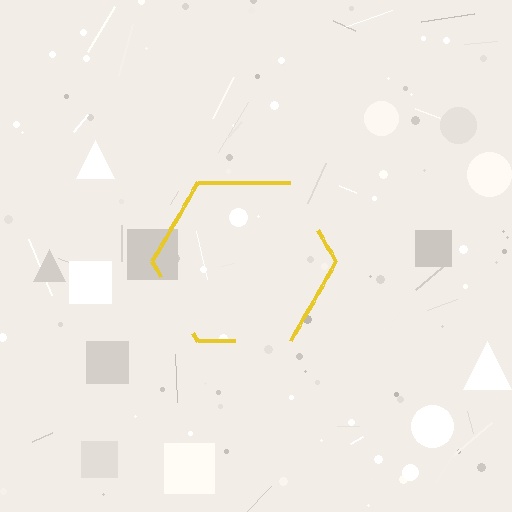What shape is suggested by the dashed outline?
The dashed outline suggests a hexagon.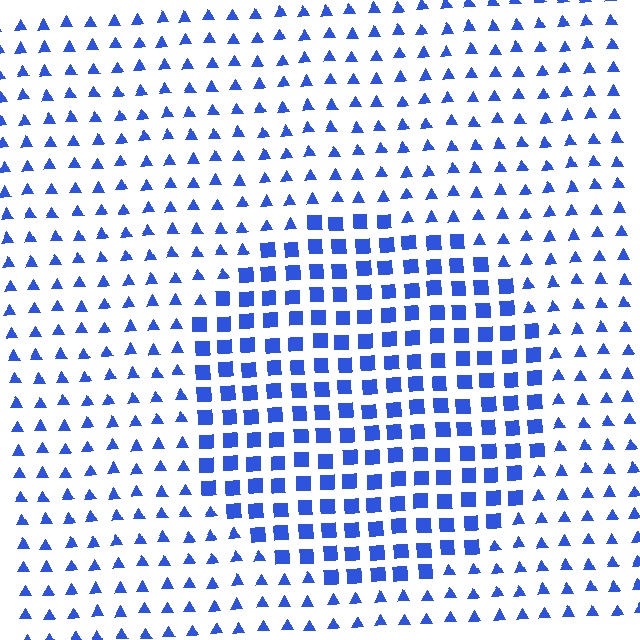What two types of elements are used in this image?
The image uses squares inside the circle region and triangles outside it.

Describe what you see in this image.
The image is filled with small blue elements arranged in a uniform grid. A circle-shaped region contains squares, while the surrounding area contains triangles. The boundary is defined purely by the change in element shape.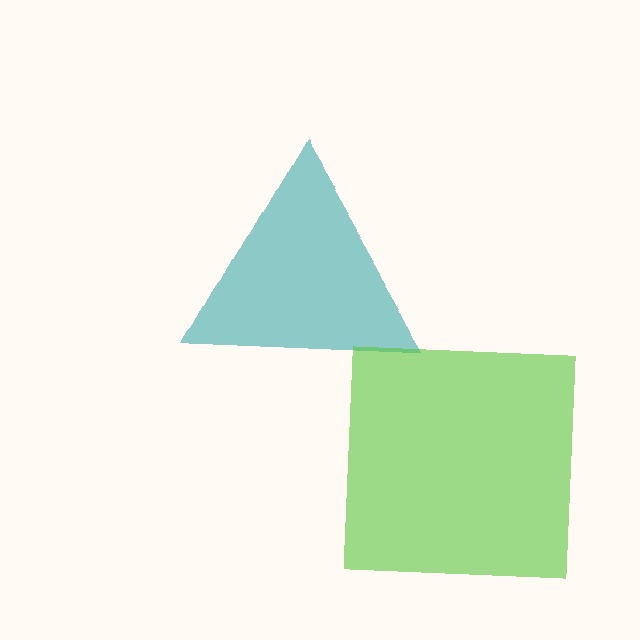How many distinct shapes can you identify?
There are 2 distinct shapes: a teal triangle, a lime square.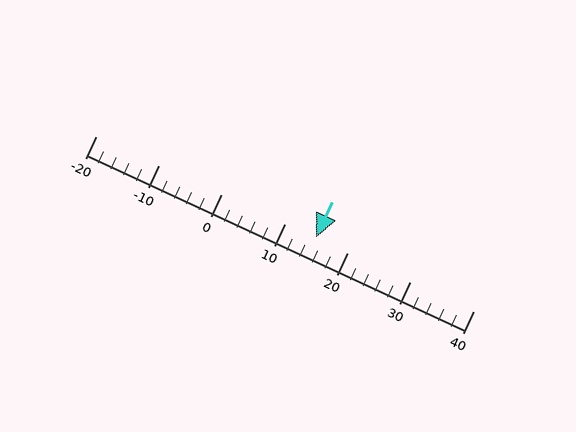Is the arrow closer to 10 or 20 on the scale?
The arrow is closer to 20.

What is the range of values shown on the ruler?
The ruler shows values from -20 to 40.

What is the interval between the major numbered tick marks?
The major tick marks are spaced 10 units apart.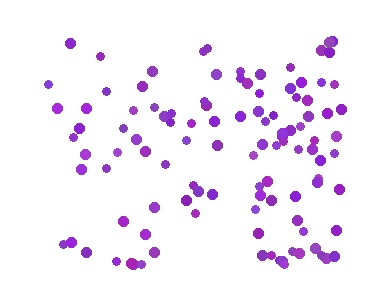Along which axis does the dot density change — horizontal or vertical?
Horizontal.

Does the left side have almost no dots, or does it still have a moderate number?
Still a moderate number, just noticeably fewer than the right.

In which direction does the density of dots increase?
From left to right, with the right side densest.